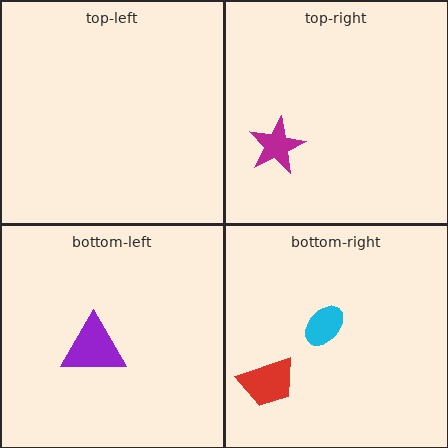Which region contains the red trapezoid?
The bottom-right region.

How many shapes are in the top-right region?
1.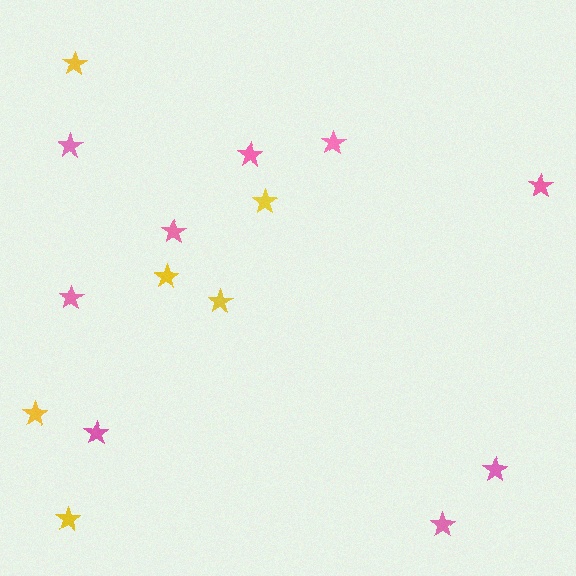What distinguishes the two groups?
There are 2 groups: one group of pink stars (9) and one group of yellow stars (6).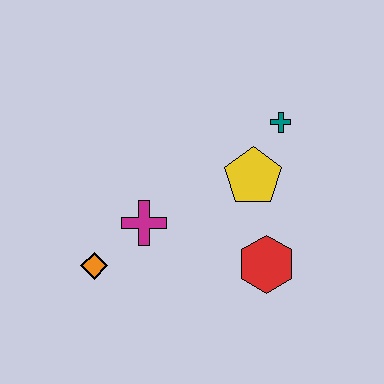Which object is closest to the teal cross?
The yellow pentagon is closest to the teal cross.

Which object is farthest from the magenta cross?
The teal cross is farthest from the magenta cross.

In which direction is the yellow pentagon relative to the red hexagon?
The yellow pentagon is above the red hexagon.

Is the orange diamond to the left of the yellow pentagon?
Yes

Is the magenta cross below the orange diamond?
No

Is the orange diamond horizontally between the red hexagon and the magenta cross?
No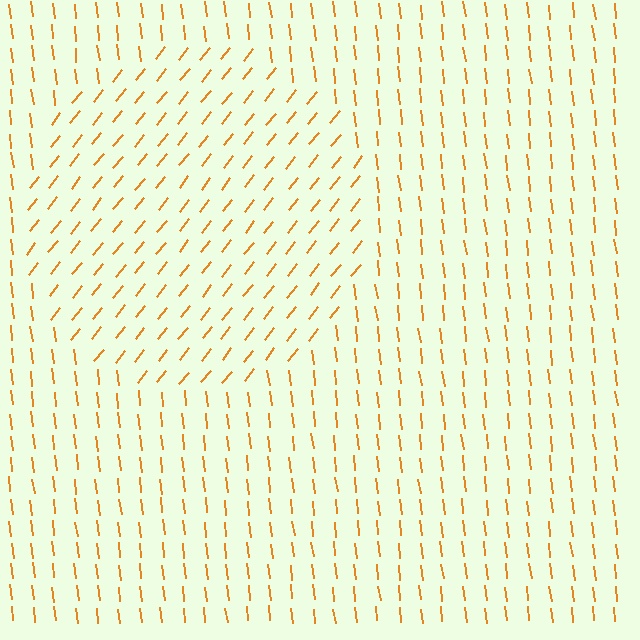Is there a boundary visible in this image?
Yes, there is a texture boundary formed by a change in line orientation.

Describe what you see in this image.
The image is filled with small orange line segments. A circle region in the image has lines oriented differently from the surrounding lines, creating a visible texture boundary.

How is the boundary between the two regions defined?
The boundary is defined purely by a change in line orientation (approximately 45 degrees difference). All lines are the same color and thickness.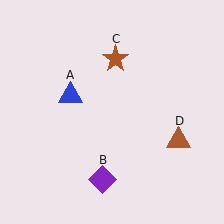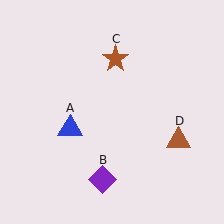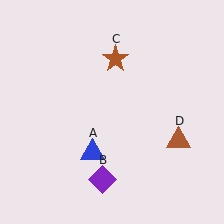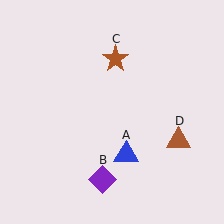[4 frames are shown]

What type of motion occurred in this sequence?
The blue triangle (object A) rotated counterclockwise around the center of the scene.